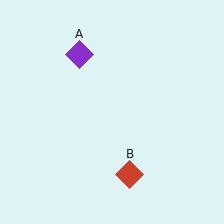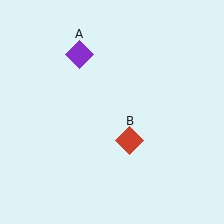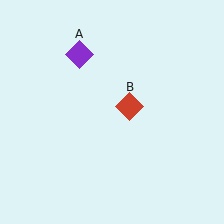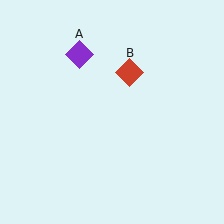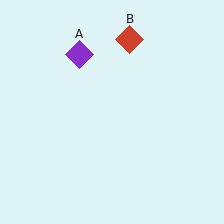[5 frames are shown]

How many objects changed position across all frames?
1 object changed position: red diamond (object B).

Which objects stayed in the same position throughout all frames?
Purple diamond (object A) remained stationary.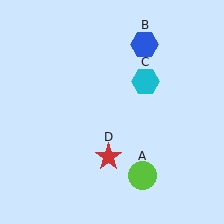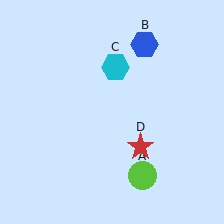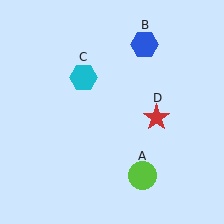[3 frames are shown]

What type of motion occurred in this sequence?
The cyan hexagon (object C), red star (object D) rotated counterclockwise around the center of the scene.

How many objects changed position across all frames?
2 objects changed position: cyan hexagon (object C), red star (object D).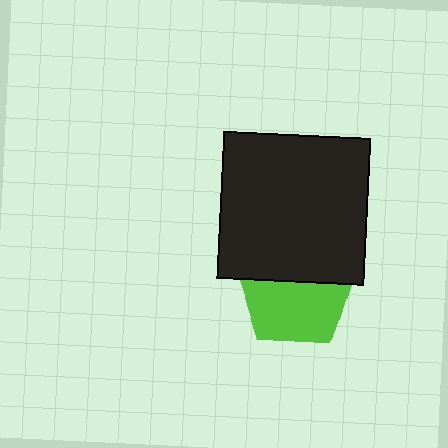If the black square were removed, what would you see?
You would see the complete lime pentagon.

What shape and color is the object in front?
The object in front is a black square.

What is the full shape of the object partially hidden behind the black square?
The partially hidden object is a lime pentagon.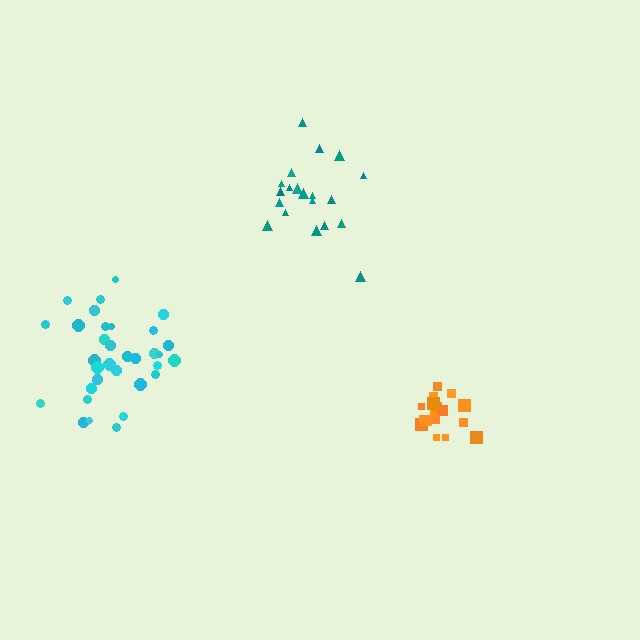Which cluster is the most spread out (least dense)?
Cyan.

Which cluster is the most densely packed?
Orange.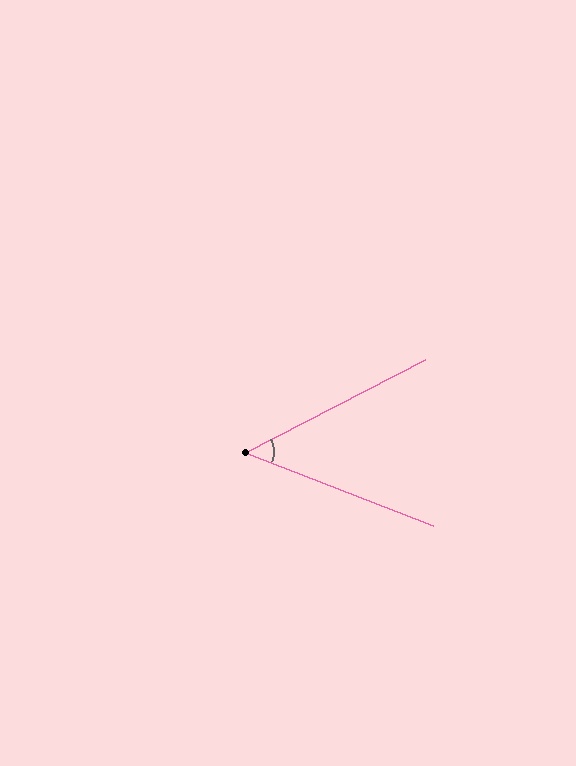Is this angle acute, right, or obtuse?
It is acute.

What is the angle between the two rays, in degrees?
Approximately 49 degrees.